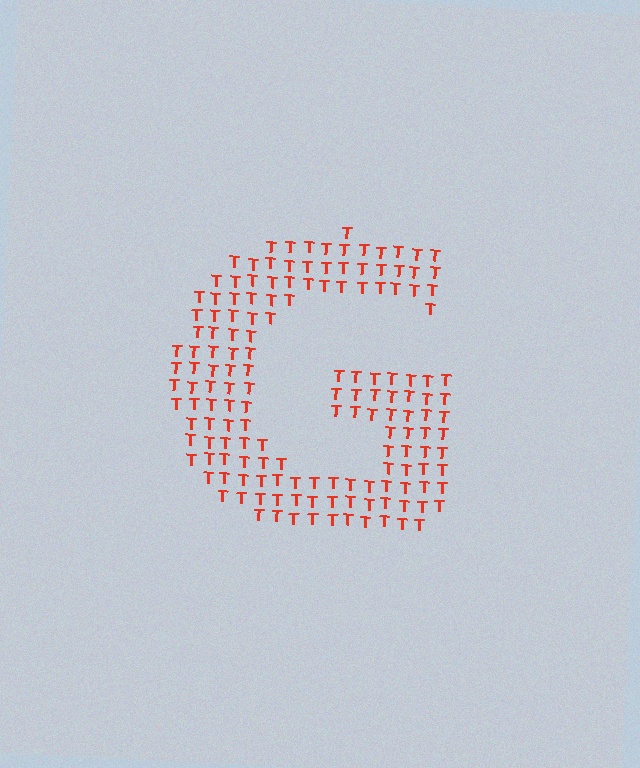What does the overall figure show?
The overall figure shows the letter G.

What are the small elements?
The small elements are letter T's.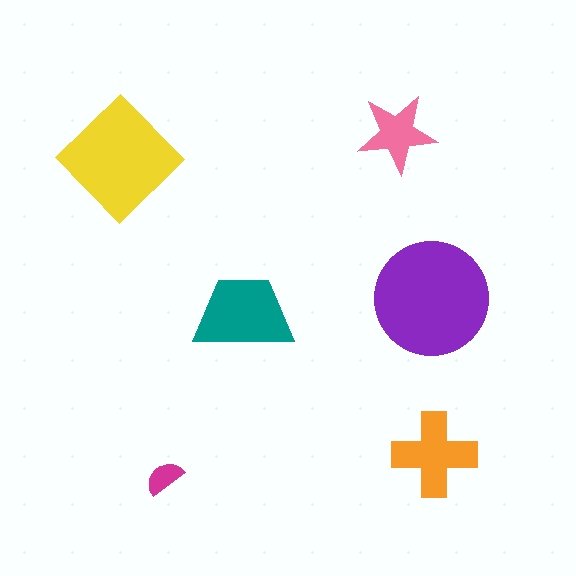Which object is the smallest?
The magenta semicircle.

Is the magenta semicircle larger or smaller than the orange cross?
Smaller.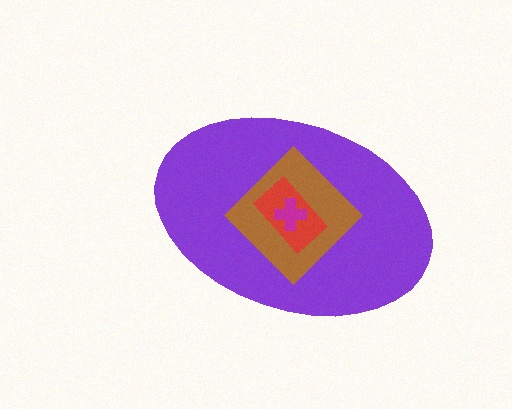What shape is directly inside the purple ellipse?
The brown diamond.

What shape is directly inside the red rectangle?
The magenta cross.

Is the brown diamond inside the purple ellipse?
Yes.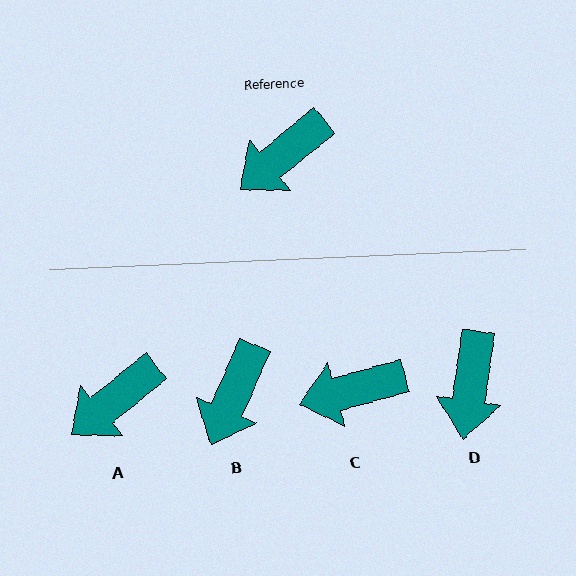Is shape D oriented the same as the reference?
No, it is off by about 42 degrees.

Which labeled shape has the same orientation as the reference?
A.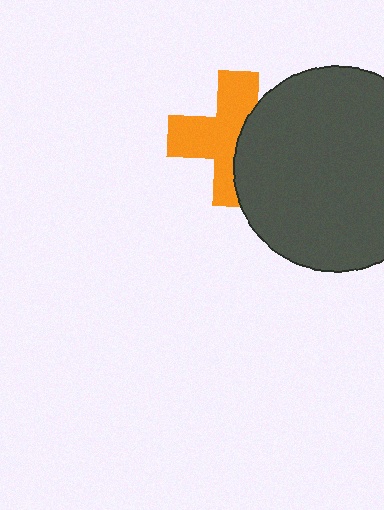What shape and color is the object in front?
The object in front is a dark gray circle.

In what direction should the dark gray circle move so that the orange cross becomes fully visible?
The dark gray circle should move right. That is the shortest direction to clear the overlap and leave the orange cross fully visible.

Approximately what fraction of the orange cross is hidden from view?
Roughly 39% of the orange cross is hidden behind the dark gray circle.